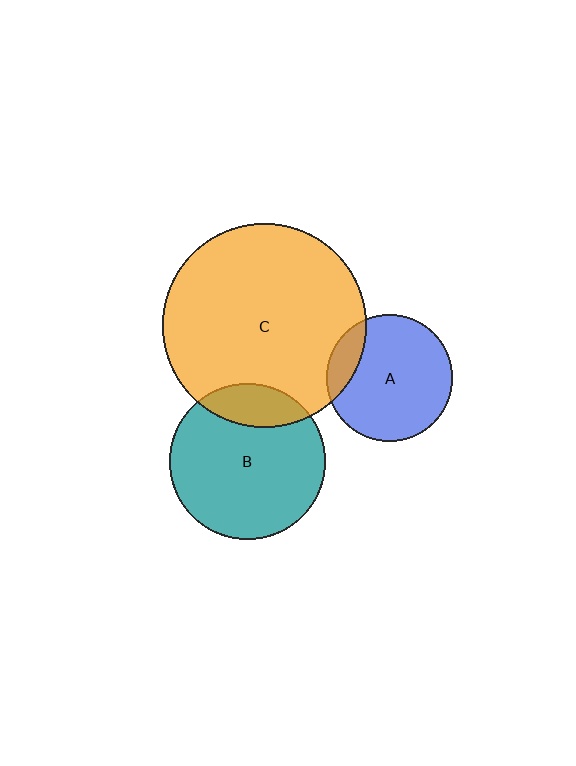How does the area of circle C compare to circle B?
Approximately 1.7 times.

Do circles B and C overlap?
Yes.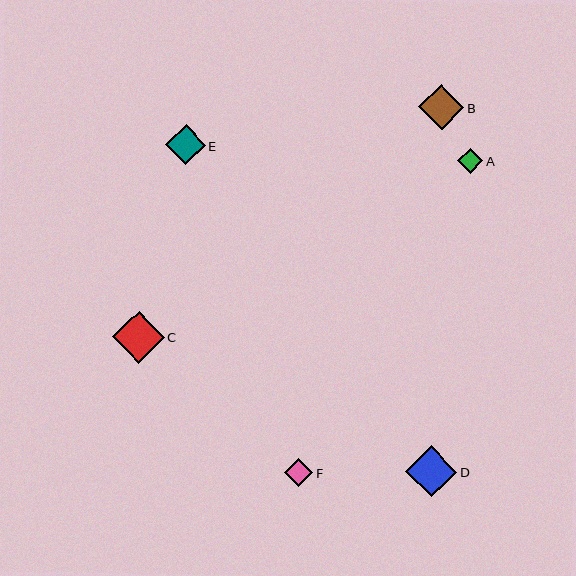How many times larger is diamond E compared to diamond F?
Diamond E is approximately 1.4 times the size of diamond F.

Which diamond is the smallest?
Diamond A is the smallest with a size of approximately 25 pixels.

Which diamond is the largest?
Diamond C is the largest with a size of approximately 52 pixels.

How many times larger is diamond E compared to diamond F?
Diamond E is approximately 1.4 times the size of diamond F.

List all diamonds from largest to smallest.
From largest to smallest: C, D, B, E, F, A.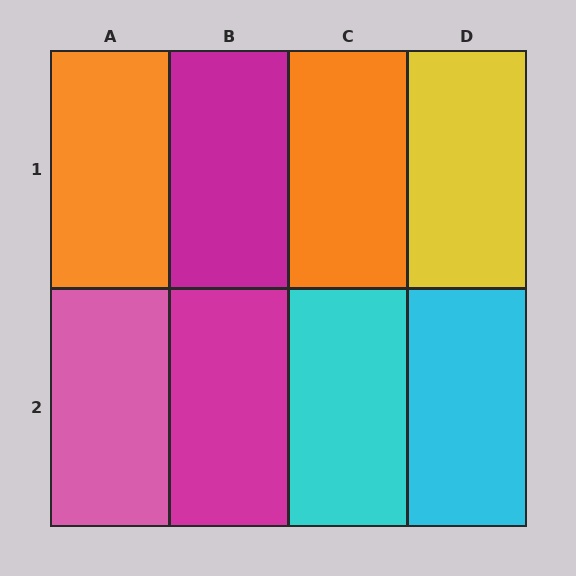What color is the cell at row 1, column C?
Orange.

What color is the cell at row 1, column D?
Yellow.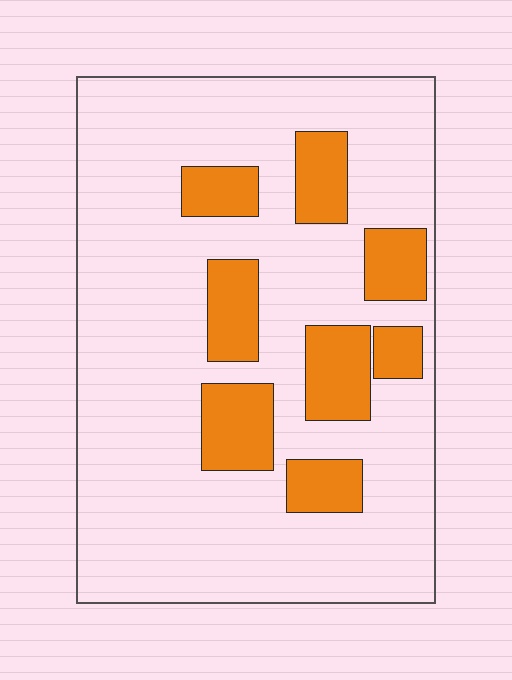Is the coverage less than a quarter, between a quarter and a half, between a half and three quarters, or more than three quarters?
Less than a quarter.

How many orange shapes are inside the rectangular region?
8.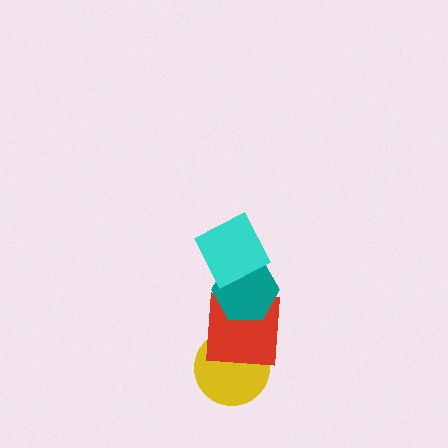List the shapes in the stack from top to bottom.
From top to bottom: the cyan square, the teal hexagon, the red square, the yellow circle.